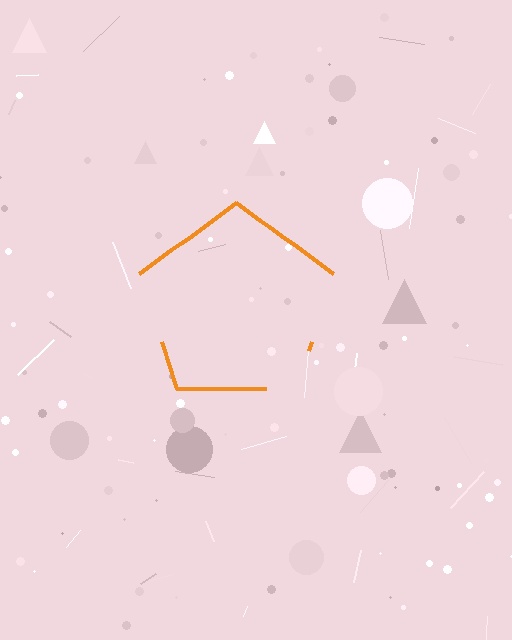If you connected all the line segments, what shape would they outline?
They would outline a pentagon.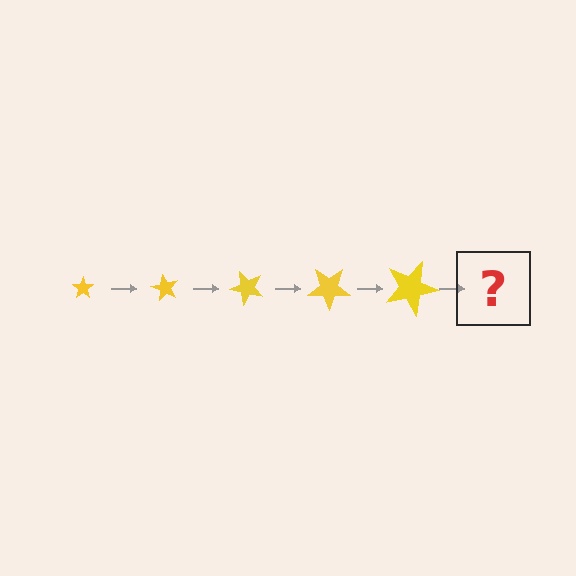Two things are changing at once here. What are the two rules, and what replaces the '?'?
The two rules are that the star grows larger each step and it rotates 60 degrees each step. The '?' should be a star, larger than the previous one and rotated 300 degrees from the start.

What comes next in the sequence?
The next element should be a star, larger than the previous one and rotated 300 degrees from the start.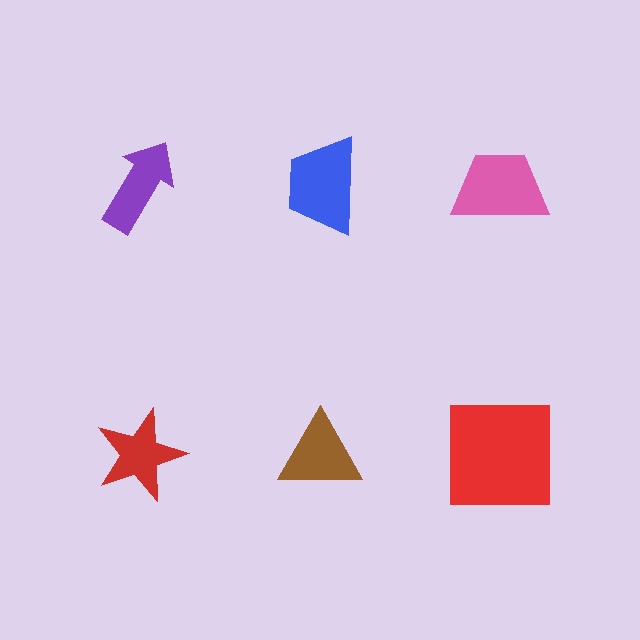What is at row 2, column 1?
A red star.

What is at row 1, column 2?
A blue trapezoid.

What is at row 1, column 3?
A pink trapezoid.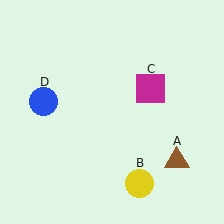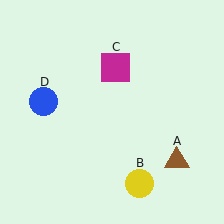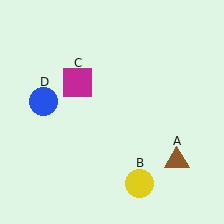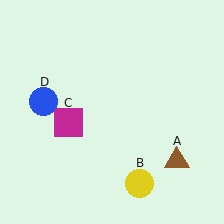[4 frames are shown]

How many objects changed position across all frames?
1 object changed position: magenta square (object C).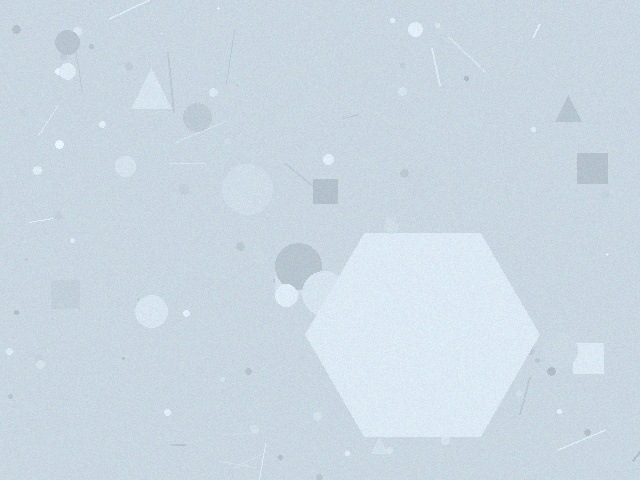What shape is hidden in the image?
A hexagon is hidden in the image.